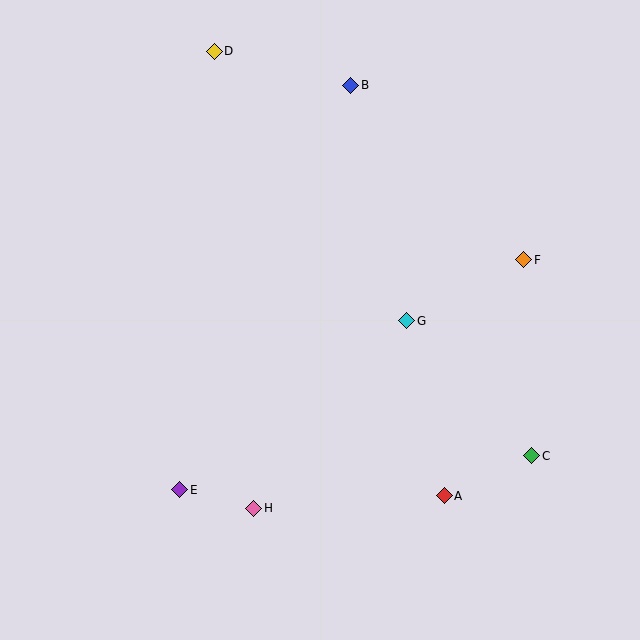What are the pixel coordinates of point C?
Point C is at (532, 456).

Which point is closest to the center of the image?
Point G at (407, 321) is closest to the center.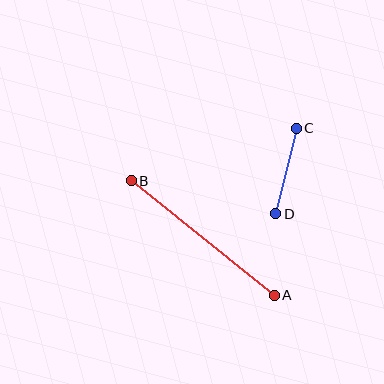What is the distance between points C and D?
The distance is approximately 88 pixels.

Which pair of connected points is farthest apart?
Points A and B are farthest apart.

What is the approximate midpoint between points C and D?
The midpoint is at approximately (286, 171) pixels.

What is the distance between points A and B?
The distance is approximately 183 pixels.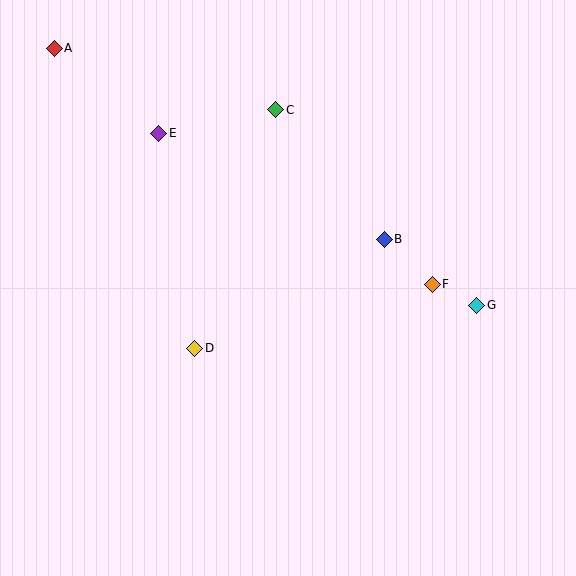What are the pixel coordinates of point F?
Point F is at (432, 284).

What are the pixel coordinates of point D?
Point D is at (195, 348).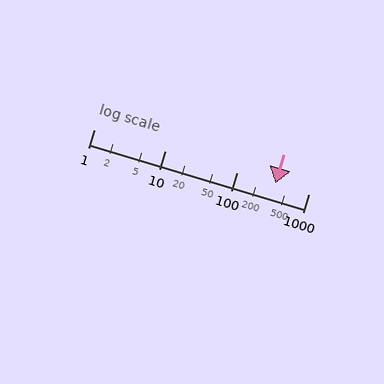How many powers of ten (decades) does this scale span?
The scale spans 3 decades, from 1 to 1000.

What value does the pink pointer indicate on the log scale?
The pointer indicates approximately 340.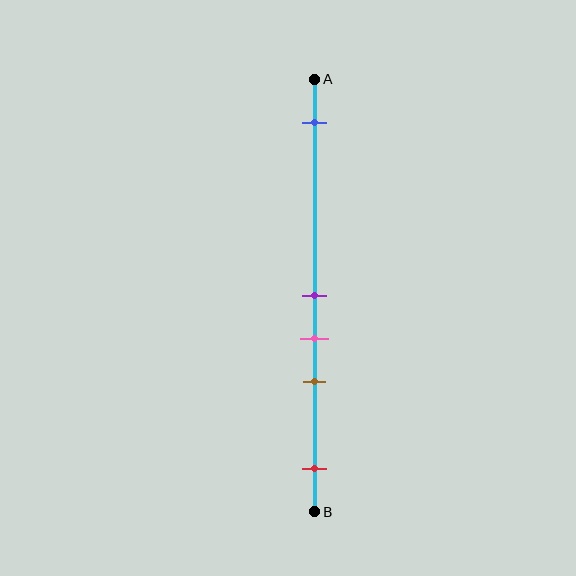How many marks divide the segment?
There are 5 marks dividing the segment.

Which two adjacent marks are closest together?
The purple and pink marks are the closest adjacent pair.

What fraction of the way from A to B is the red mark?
The red mark is approximately 90% (0.9) of the way from A to B.